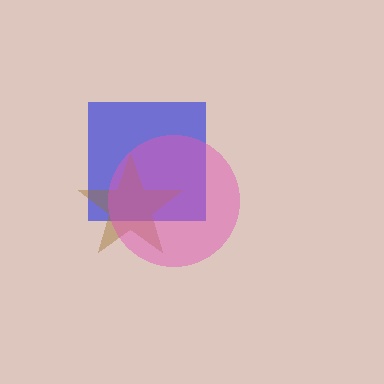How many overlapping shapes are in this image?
There are 3 overlapping shapes in the image.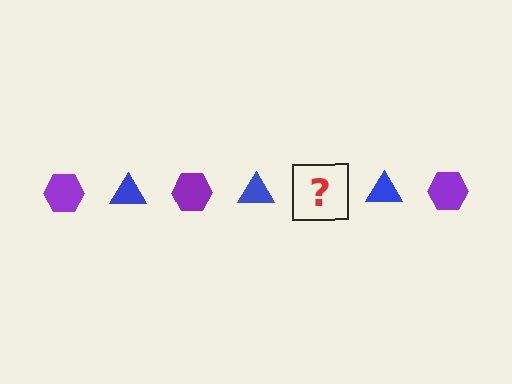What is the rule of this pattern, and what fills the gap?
The rule is that the pattern alternates between purple hexagon and blue triangle. The gap should be filled with a purple hexagon.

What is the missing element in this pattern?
The missing element is a purple hexagon.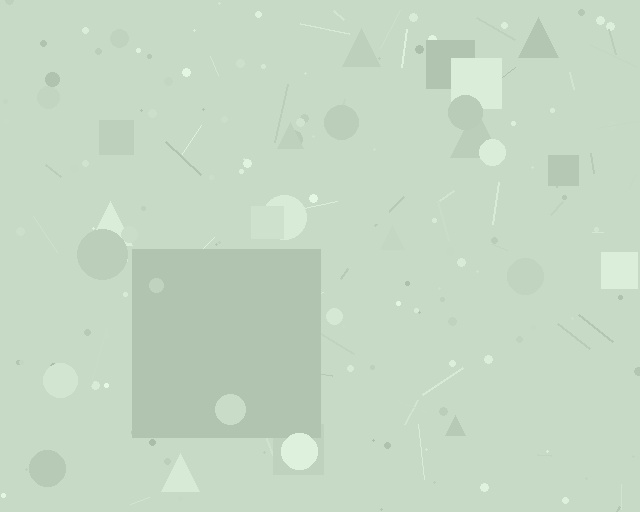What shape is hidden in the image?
A square is hidden in the image.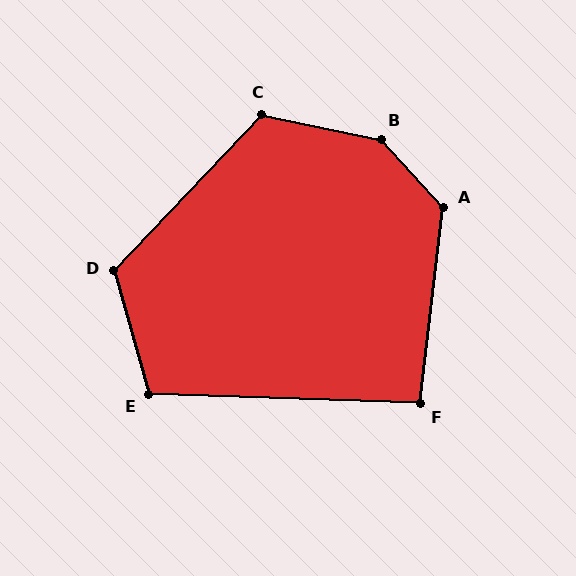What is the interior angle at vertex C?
Approximately 122 degrees (obtuse).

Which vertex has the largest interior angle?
B, at approximately 144 degrees.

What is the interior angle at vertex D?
Approximately 121 degrees (obtuse).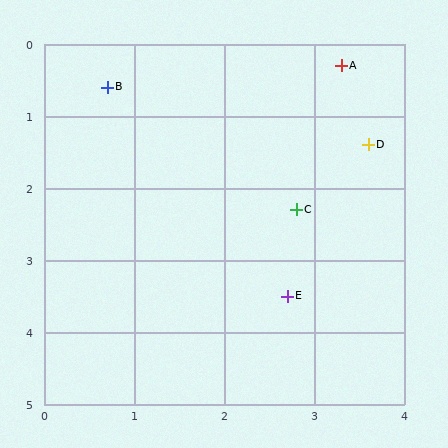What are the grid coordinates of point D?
Point D is at approximately (3.6, 1.4).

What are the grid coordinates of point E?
Point E is at approximately (2.7, 3.5).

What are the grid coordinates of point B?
Point B is at approximately (0.7, 0.6).